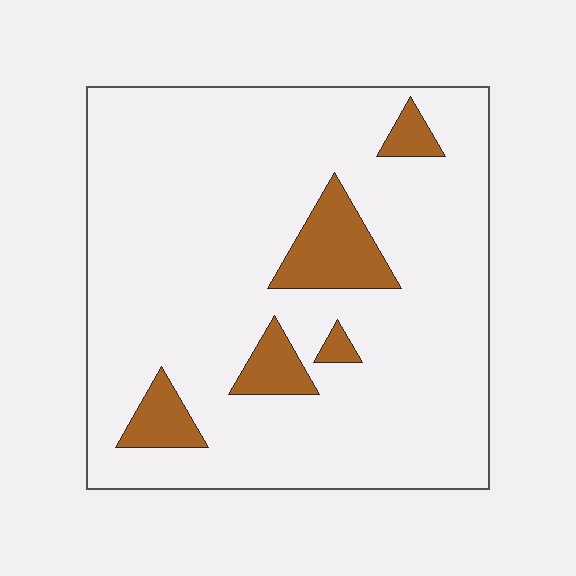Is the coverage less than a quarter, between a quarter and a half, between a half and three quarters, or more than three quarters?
Less than a quarter.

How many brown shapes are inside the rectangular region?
5.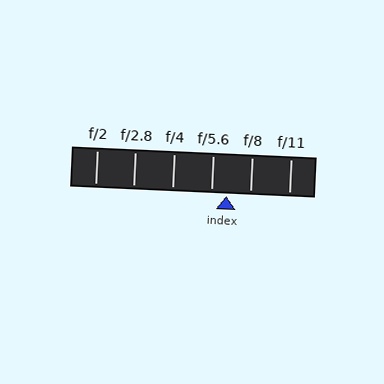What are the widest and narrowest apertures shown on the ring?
The widest aperture shown is f/2 and the narrowest is f/11.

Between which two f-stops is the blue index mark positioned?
The index mark is between f/5.6 and f/8.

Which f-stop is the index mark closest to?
The index mark is closest to f/5.6.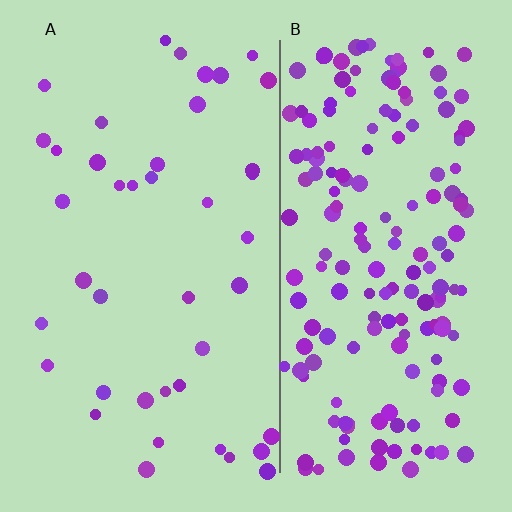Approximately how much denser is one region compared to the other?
Approximately 4.4× — region B over region A.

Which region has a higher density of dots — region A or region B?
B (the right).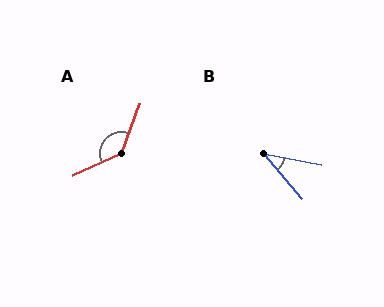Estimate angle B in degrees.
Approximately 39 degrees.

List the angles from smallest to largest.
B (39°), A (135°).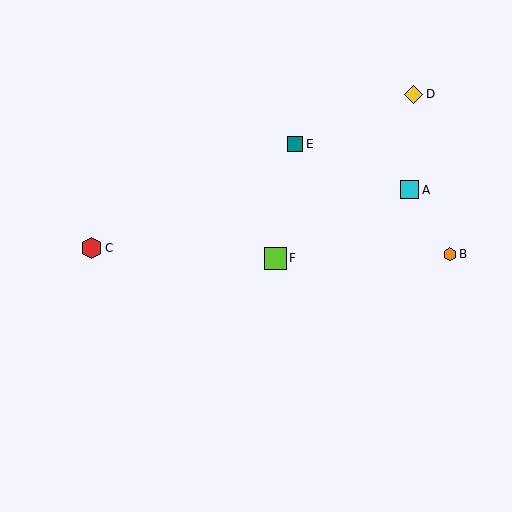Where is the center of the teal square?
The center of the teal square is at (295, 144).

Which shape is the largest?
The lime square (labeled F) is the largest.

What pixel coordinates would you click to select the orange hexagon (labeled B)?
Click at (450, 254) to select the orange hexagon B.